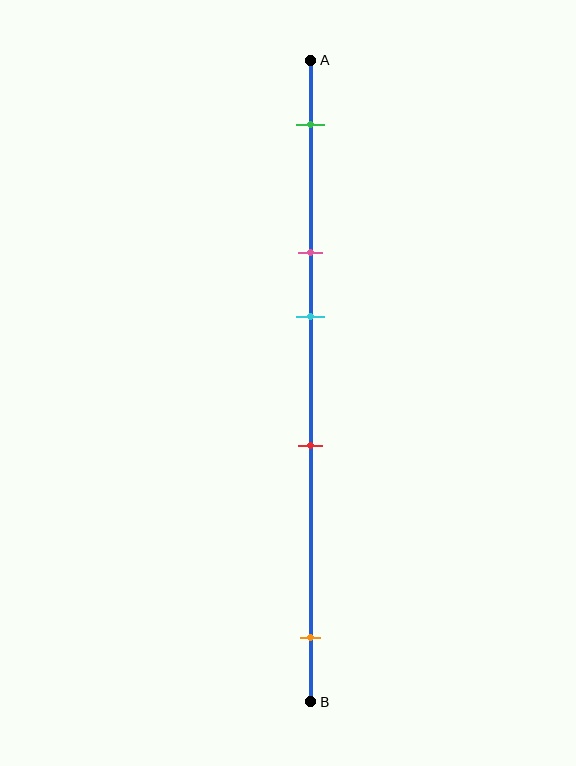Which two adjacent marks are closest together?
The pink and cyan marks are the closest adjacent pair.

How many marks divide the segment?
There are 5 marks dividing the segment.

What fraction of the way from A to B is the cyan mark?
The cyan mark is approximately 40% (0.4) of the way from A to B.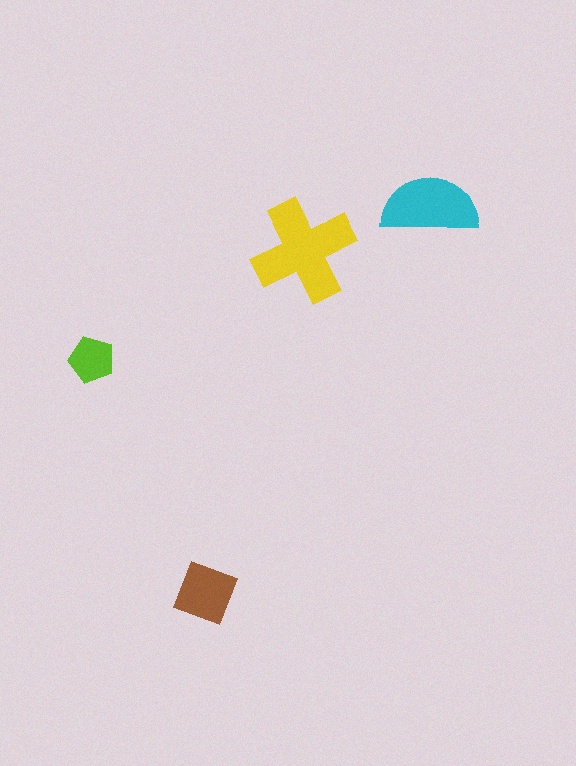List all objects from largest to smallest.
The yellow cross, the cyan semicircle, the brown diamond, the lime pentagon.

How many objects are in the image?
There are 4 objects in the image.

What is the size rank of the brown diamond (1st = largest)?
3rd.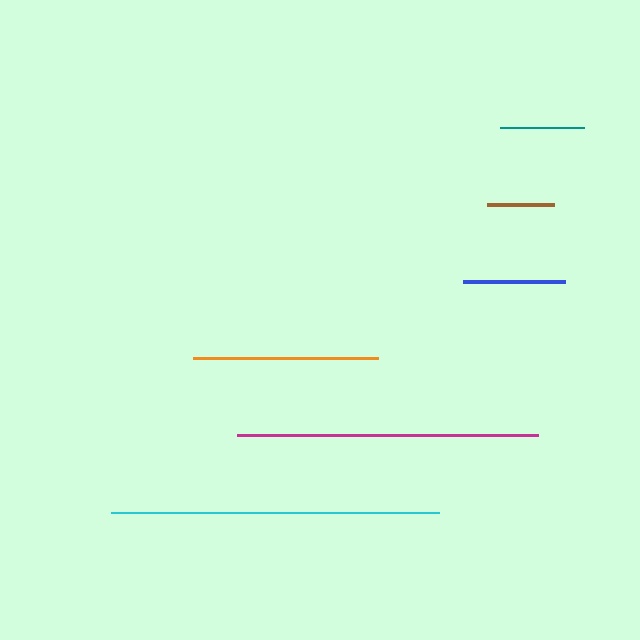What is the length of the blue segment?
The blue segment is approximately 102 pixels long.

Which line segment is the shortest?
The brown line is the shortest at approximately 67 pixels.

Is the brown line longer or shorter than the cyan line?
The cyan line is longer than the brown line.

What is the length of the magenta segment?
The magenta segment is approximately 302 pixels long.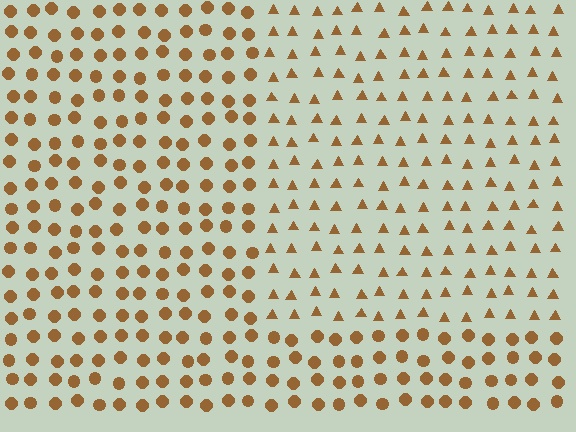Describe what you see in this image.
The image is filled with small brown elements arranged in a uniform grid. A rectangle-shaped region contains triangles, while the surrounding area contains circles. The boundary is defined purely by the change in element shape.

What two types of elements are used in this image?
The image uses triangles inside the rectangle region and circles outside it.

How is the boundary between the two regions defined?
The boundary is defined by a change in element shape: triangles inside vs. circles outside. All elements share the same color and spacing.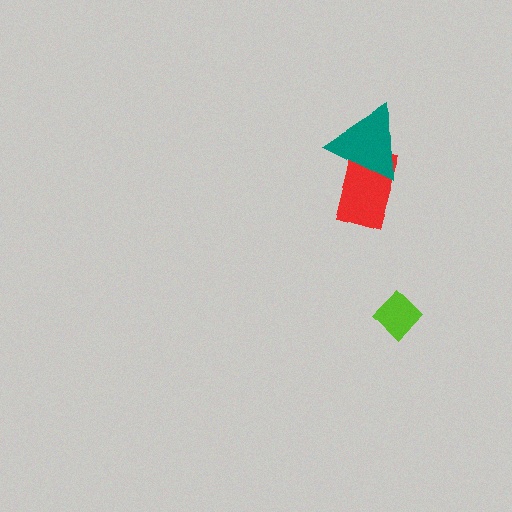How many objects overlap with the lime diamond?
0 objects overlap with the lime diamond.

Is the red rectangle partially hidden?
Yes, it is partially covered by another shape.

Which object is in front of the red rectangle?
The teal triangle is in front of the red rectangle.